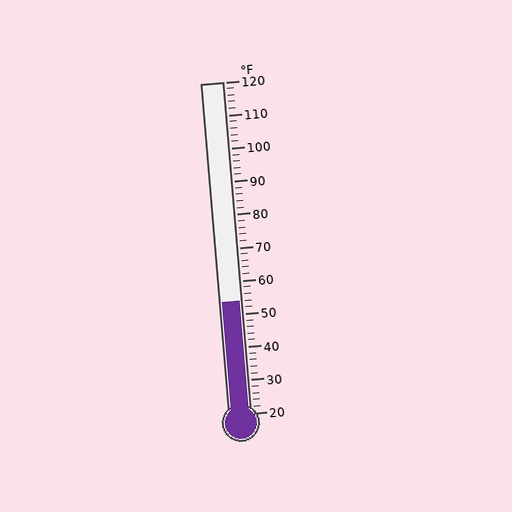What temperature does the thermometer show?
The thermometer shows approximately 54°F.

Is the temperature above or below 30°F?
The temperature is above 30°F.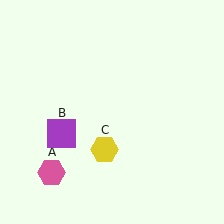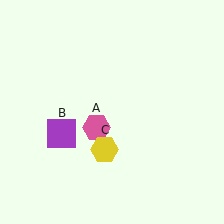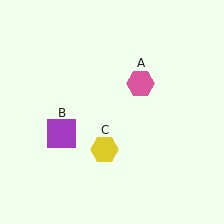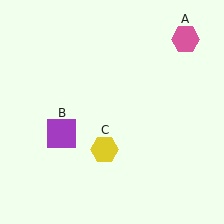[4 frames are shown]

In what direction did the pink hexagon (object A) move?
The pink hexagon (object A) moved up and to the right.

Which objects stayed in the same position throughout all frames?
Purple square (object B) and yellow hexagon (object C) remained stationary.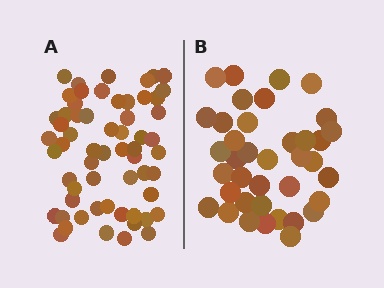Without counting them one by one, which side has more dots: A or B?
Region A (the left region) has more dots.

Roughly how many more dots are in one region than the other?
Region A has approximately 20 more dots than region B.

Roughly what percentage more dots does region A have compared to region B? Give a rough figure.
About 60% more.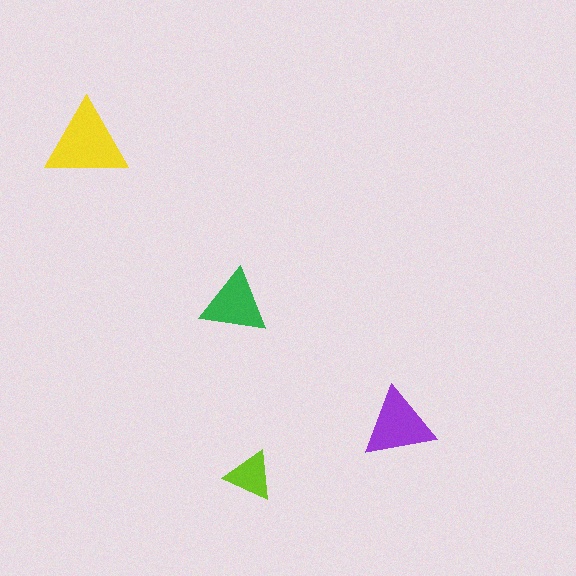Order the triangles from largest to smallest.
the yellow one, the purple one, the green one, the lime one.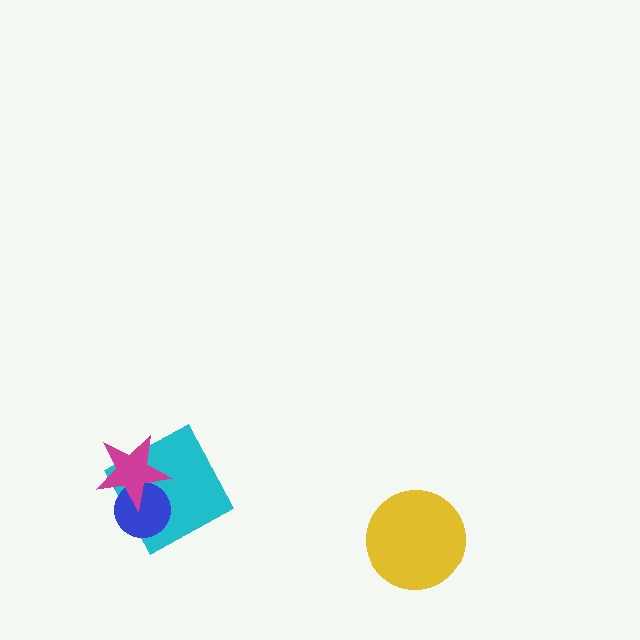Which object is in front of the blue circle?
The magenta star is in front of the blue circle.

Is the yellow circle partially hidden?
No, no other shape covers it.